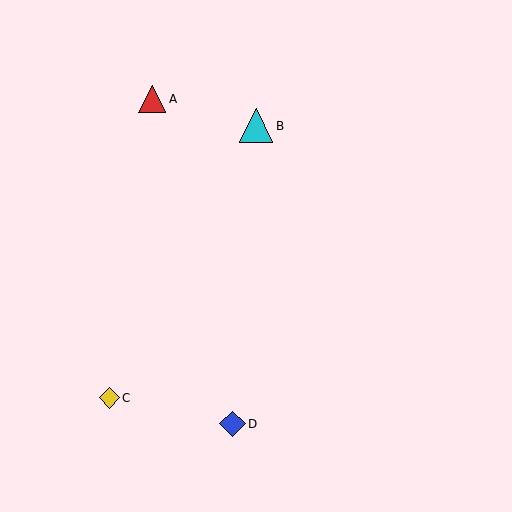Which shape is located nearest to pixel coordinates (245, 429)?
The blue diamond (labeled D) at (232, 424) is nearest to that location.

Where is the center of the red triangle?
The center of the red triangle is at (152, 99).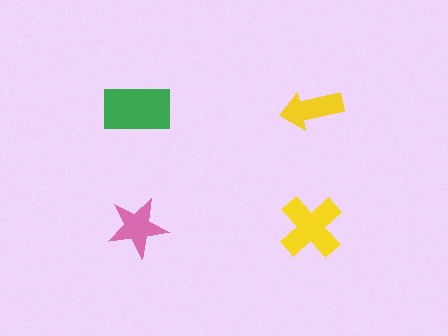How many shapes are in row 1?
2 shapes.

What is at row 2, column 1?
A pink star.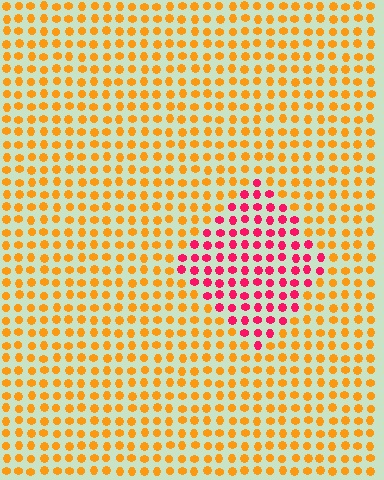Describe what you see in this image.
The image is filled with small orange elements in a uniform arrangement. A diamond-shaped region is visible where the elements are tinted to a slightly different hue, forming a subtle color boundary.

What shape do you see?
I see a diamond.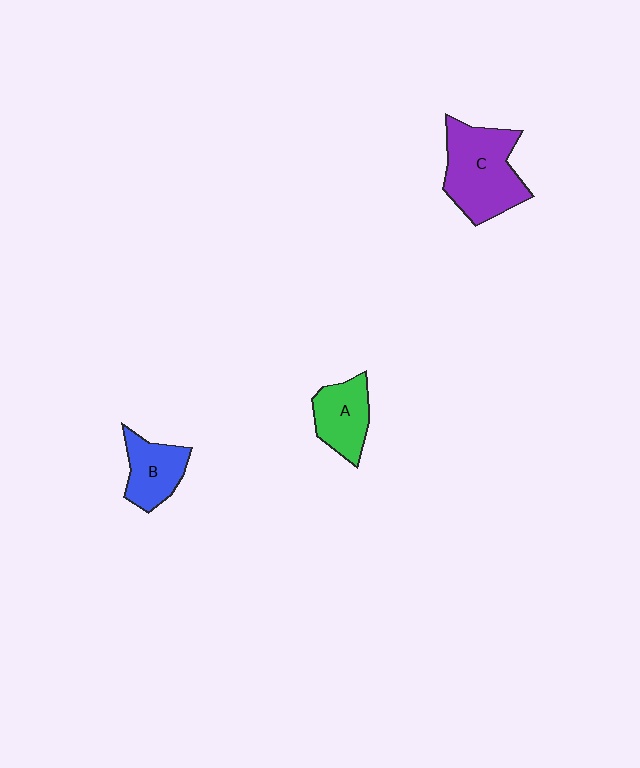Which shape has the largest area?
Shape C (purple).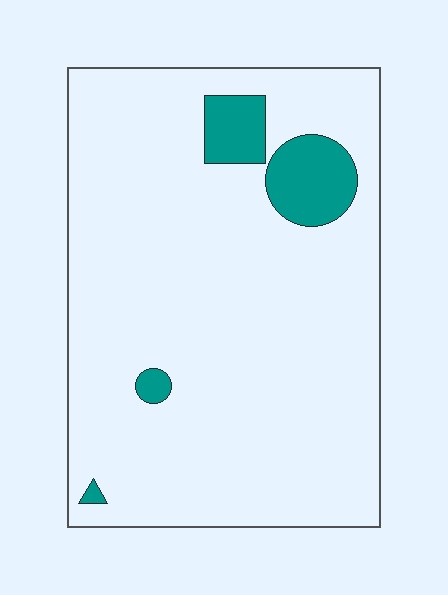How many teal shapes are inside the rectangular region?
4.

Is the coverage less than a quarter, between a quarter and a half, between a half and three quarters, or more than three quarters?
Less than a quarter.